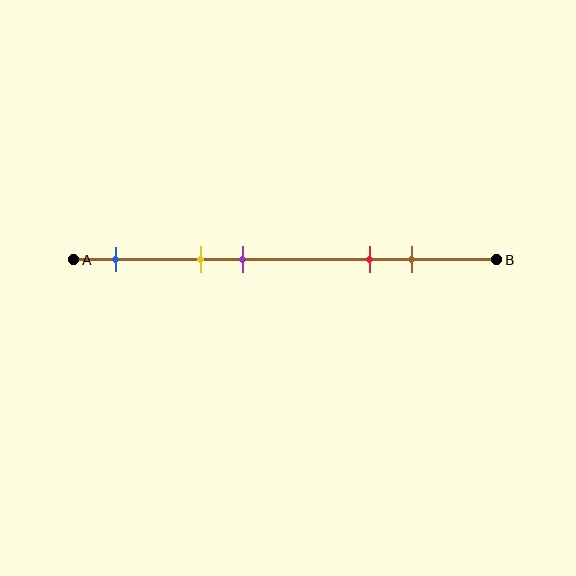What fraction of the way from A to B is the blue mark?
The blue mark is approximately 10% (0.1) of the way from A to B.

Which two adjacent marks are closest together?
The yellow and purple marks are the closest adjacent pair.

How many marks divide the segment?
There are 5 marks dividing the segment.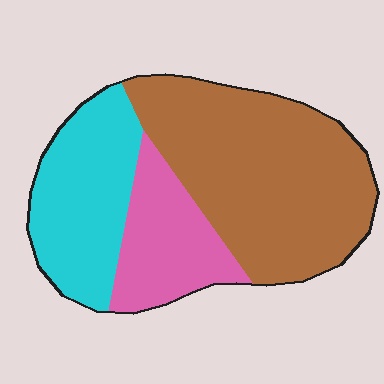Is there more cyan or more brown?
Brown.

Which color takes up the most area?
Brown, at roughly 50%.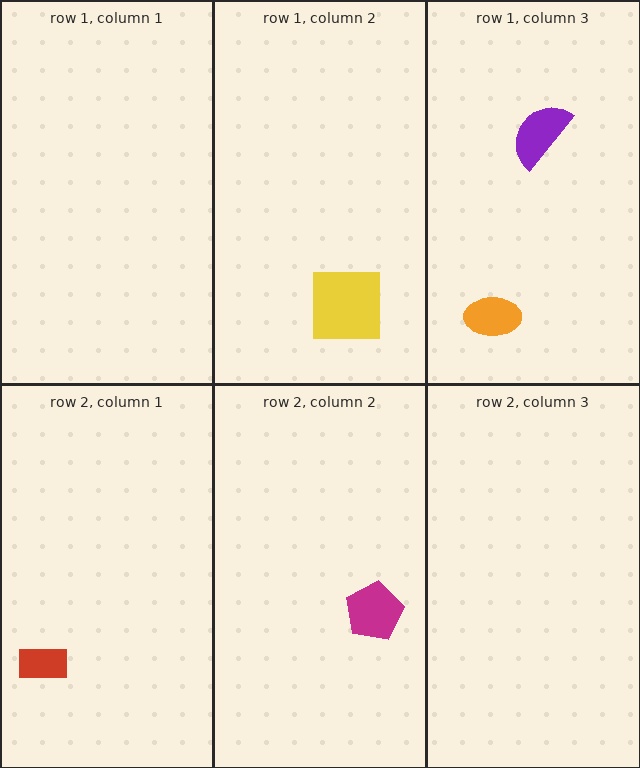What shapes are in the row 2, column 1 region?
The red rectangle.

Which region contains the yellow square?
The row 1, column 2 region.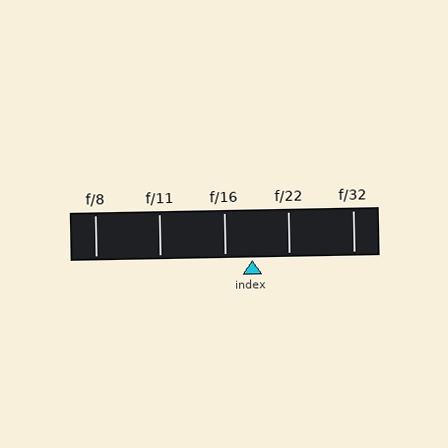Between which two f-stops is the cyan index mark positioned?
The index mark is between f/16 and f/22.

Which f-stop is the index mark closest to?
The index mark is closest to f/16.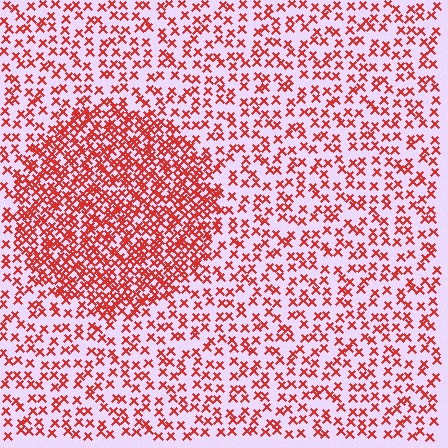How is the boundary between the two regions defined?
The boundary is defined by a change in element density (approximately 2.3x ratio). All elements are the same color, size, and shape.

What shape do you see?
I see a circle.